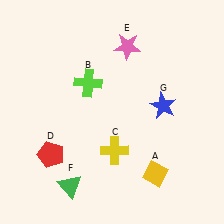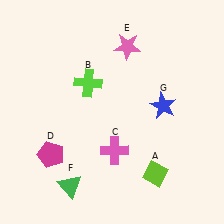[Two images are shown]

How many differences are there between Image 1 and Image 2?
There are 3 differences between the two images.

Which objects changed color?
A changed from yellow to lime. C changed from yellow to pink. D changed from red to magenta.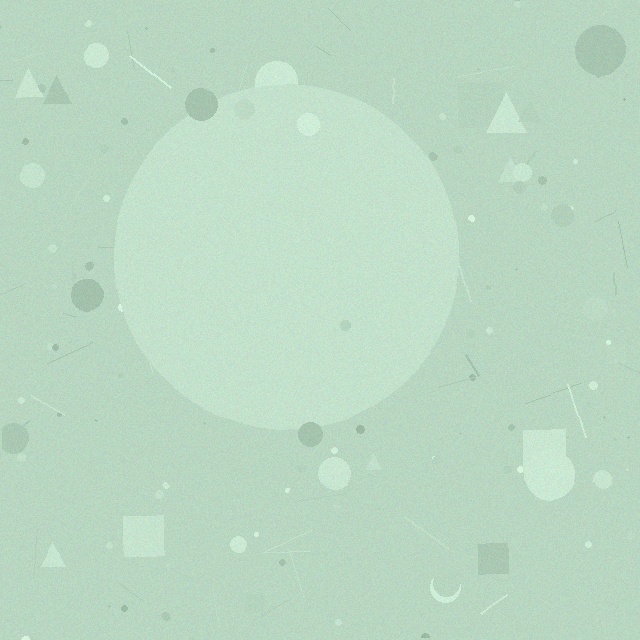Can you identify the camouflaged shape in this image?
The camouflaged shape is a circle.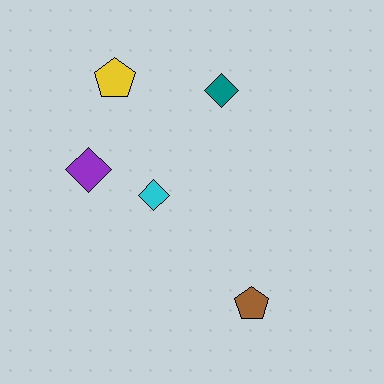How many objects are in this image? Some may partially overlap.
There are 5 objects.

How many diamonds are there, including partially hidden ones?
There are 3 diamonds.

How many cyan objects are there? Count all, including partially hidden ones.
There is 1 cyan object.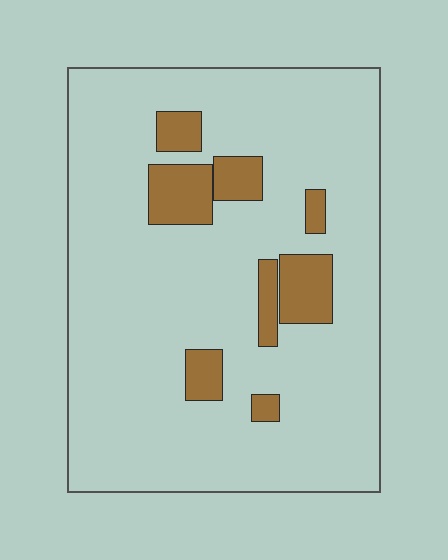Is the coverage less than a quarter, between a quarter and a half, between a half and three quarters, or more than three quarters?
Less than a quarter.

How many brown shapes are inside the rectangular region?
8.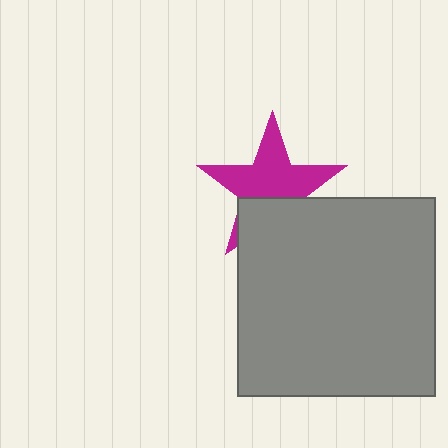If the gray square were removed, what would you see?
You would see the complete magenta star.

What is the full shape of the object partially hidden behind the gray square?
The partially hidden object is a magenta star.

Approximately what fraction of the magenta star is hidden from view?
Roughly 36% of the magenta star is hidden behind the gray square.